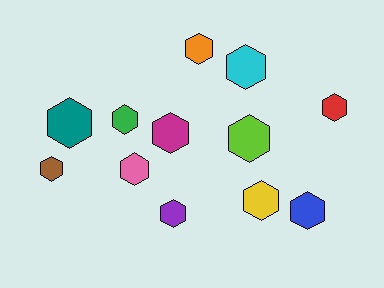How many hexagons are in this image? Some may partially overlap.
There are 12 hexagons.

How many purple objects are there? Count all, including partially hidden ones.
There is 1 purple object.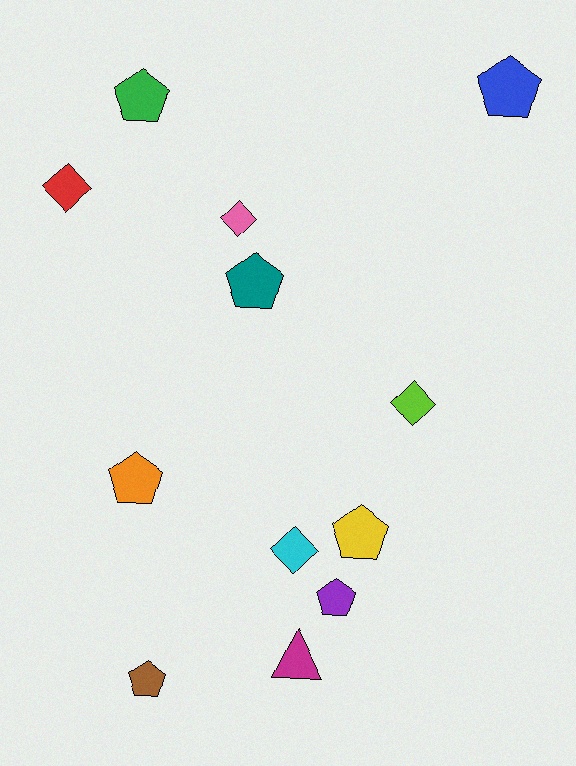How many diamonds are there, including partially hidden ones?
There are 4 diamonds.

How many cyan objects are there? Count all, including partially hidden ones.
There is 1 cyan object.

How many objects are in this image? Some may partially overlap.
There are 12 objects.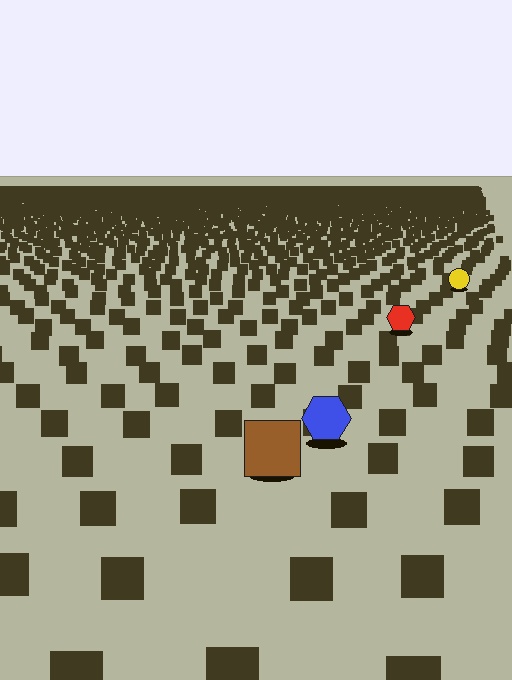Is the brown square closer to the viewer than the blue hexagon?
Yes. The brown square is closer — you can tell from the texture gradient: the ground texture is coarser near it.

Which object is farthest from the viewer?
The yellow circle is farthest from the viewer. It appears smaller and the ground texture around it is denser.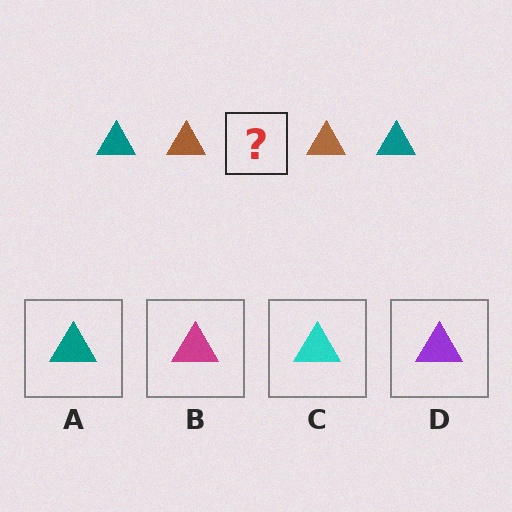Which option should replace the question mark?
Option A.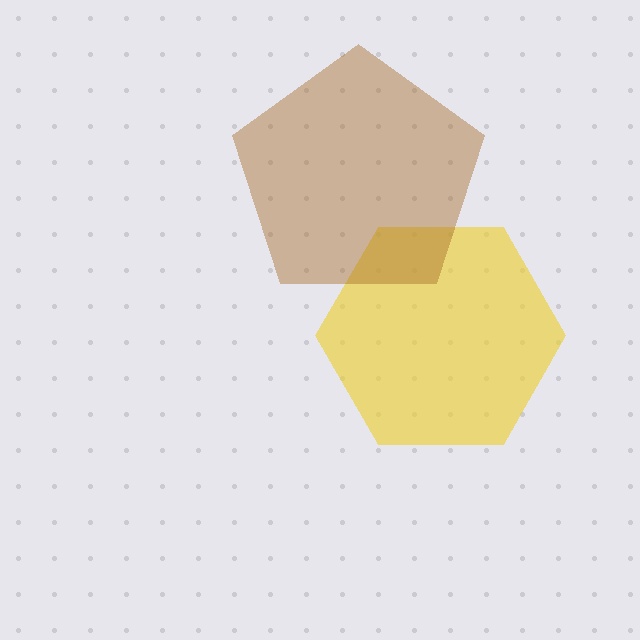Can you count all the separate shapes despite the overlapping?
Yes, there are 2 separate shapes.